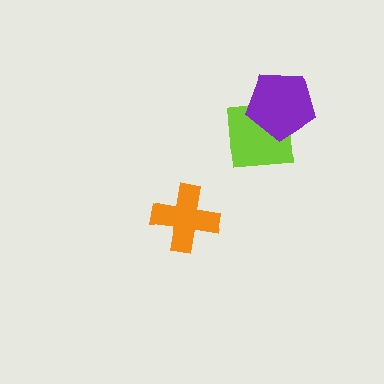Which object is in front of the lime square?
The purple pentagon is in front of the lime square.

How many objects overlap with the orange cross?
0 objects overlap with the orange cross.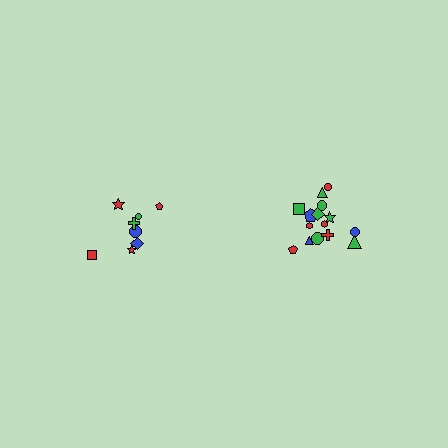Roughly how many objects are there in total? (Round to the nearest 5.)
Roughly 25 objects in total.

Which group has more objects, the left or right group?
The right group.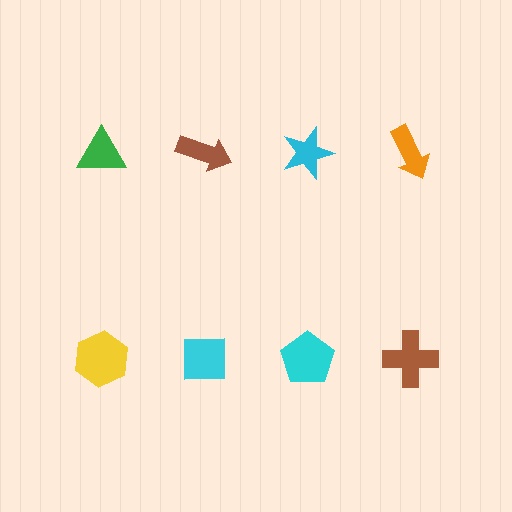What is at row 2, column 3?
A cyan pentagon.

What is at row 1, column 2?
A brown arrow.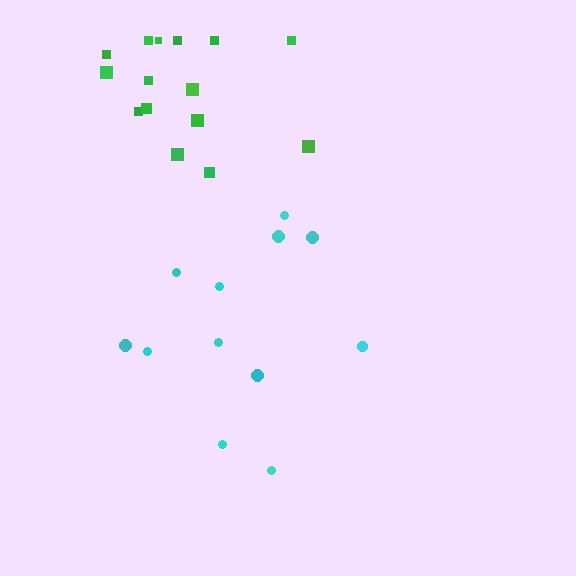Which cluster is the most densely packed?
Green.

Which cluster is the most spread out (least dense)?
Cyan.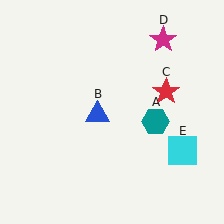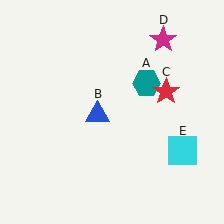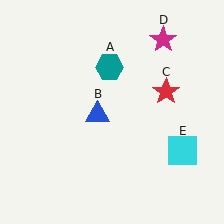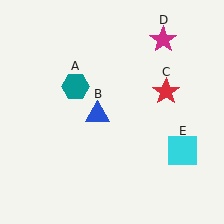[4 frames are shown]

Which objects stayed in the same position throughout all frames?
Blue triangle (object B) and red star (object C) and magenta star (object D) and cyan square (object E) remained stationary.